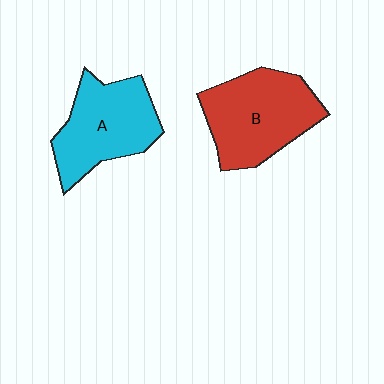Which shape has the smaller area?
Shape A (cyan).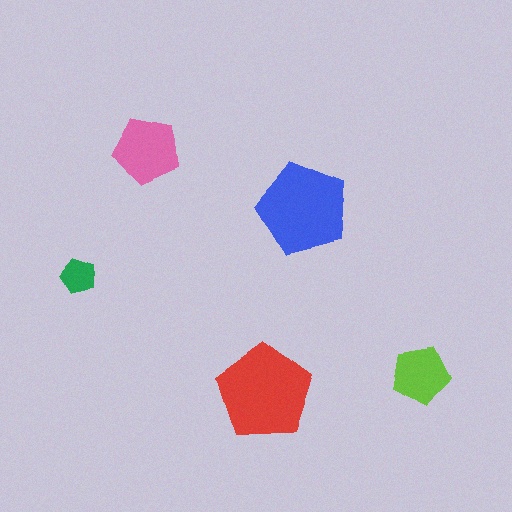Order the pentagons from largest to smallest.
the red one, the blue one, the pink one, the lime one, the green one.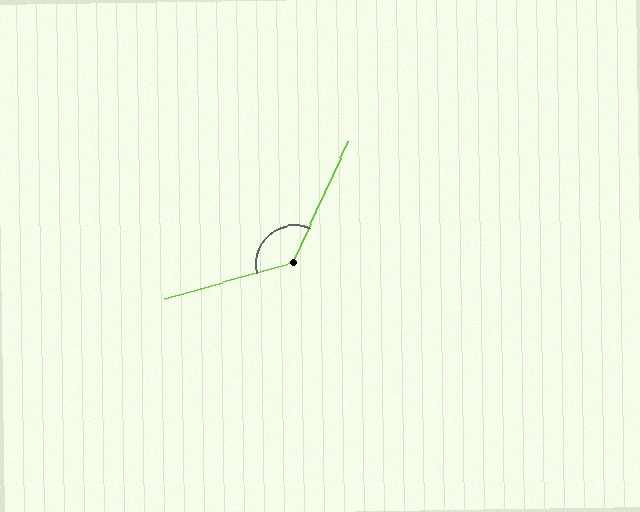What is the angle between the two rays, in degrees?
Approximately 130 degrees.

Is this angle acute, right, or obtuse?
It is obtuse.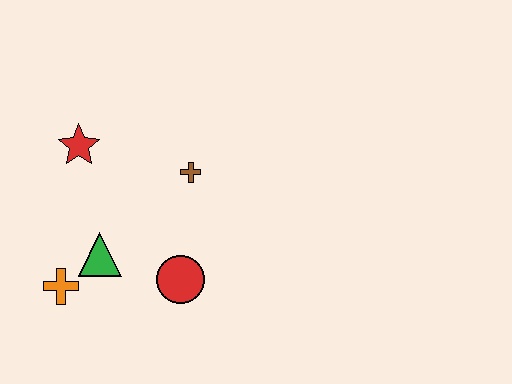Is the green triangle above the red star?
No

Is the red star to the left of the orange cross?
No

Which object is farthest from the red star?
The red circle is farthest from the red star.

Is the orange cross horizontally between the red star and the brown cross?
No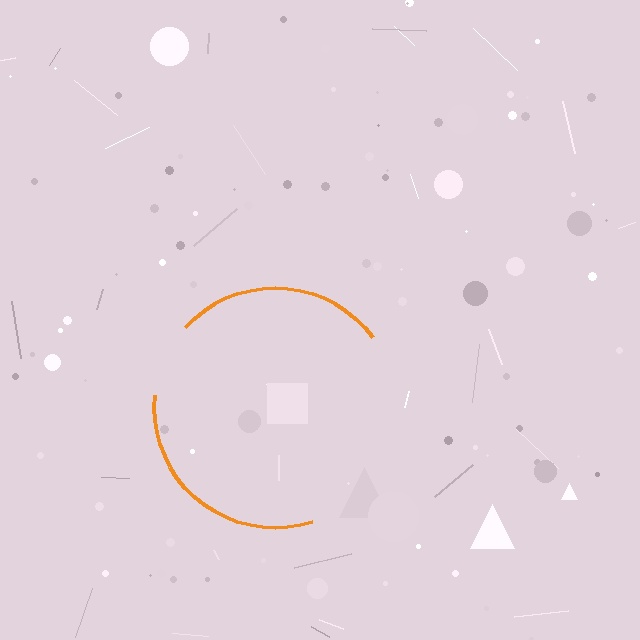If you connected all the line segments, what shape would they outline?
They would outline a circle.